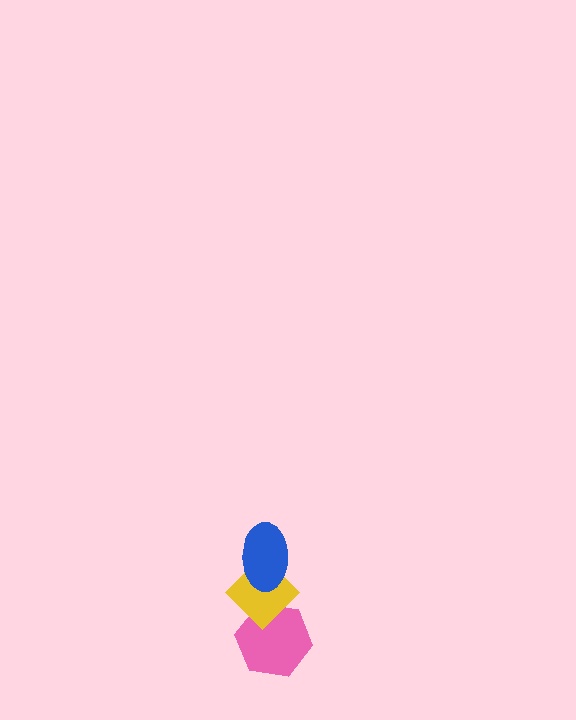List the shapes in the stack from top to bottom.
From top to bottom: the blue ellipse, the yellow diamond, the pink hexagon.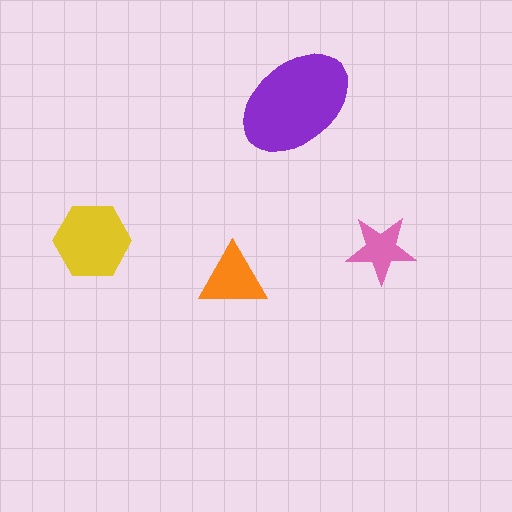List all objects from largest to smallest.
The purple ellipse, the yellow hexagon, the orange triangle, the pink star.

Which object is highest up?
The purple ellipse is topmost.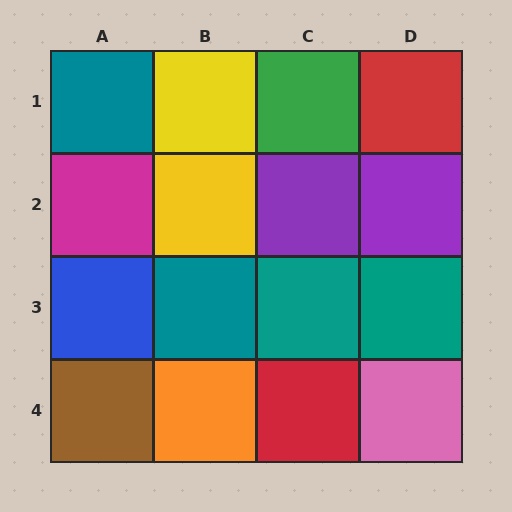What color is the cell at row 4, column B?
Orange.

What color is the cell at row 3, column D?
Teal.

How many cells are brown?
1 cell is brown.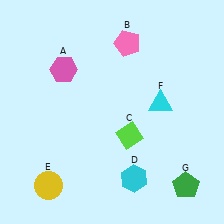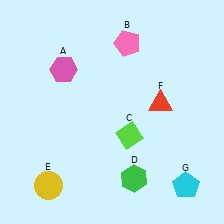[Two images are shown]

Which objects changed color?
D changed from cyan to green. F changed from cyan to red. G changed from green to cyan.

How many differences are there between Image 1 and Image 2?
There are 3 differences between the two images.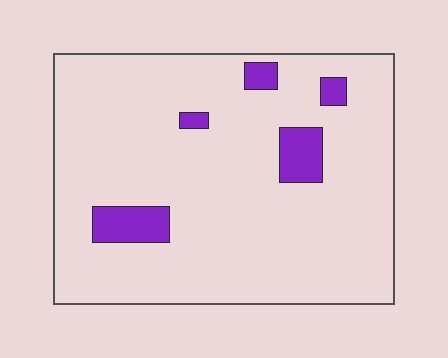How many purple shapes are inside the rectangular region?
5.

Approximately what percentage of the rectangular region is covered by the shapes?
Approximately 10%.